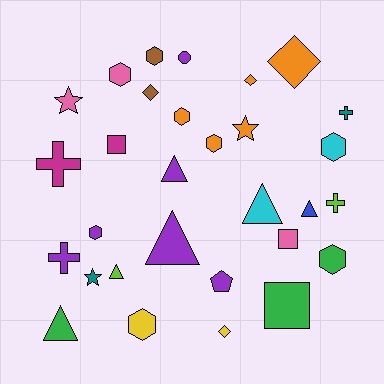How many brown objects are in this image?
There are 2 brown objects.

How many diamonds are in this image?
There are 4 diamonds.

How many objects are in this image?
There are 30 objects.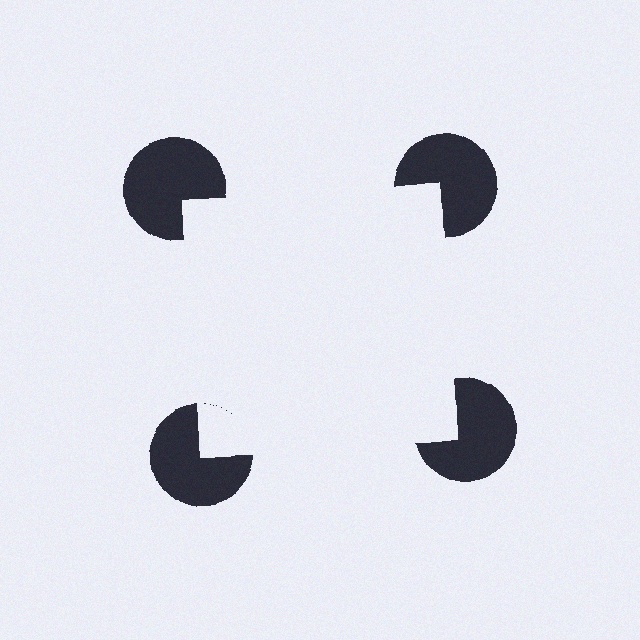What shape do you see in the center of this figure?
An illusory square — its edges are inferred from the aligned wedge cuts in the pac-man discs, not physically drawn.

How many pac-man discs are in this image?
There are 4 — one at each vertex of the illusory square.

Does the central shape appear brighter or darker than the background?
It typically appears slightly brighter than the background, even though no actual brightness change is drawn.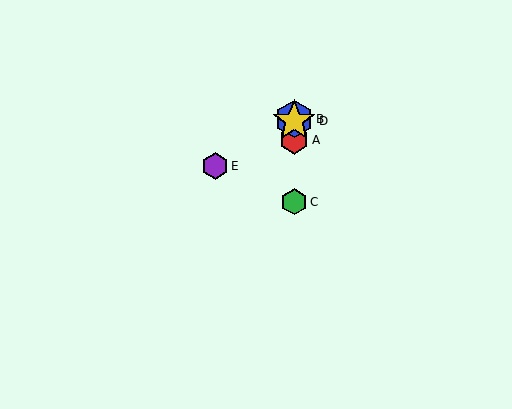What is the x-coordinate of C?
Object C is at x≈294.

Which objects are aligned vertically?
Objects A, B, C, D are aligned vertically.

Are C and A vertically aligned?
Yes, both are at x≈294.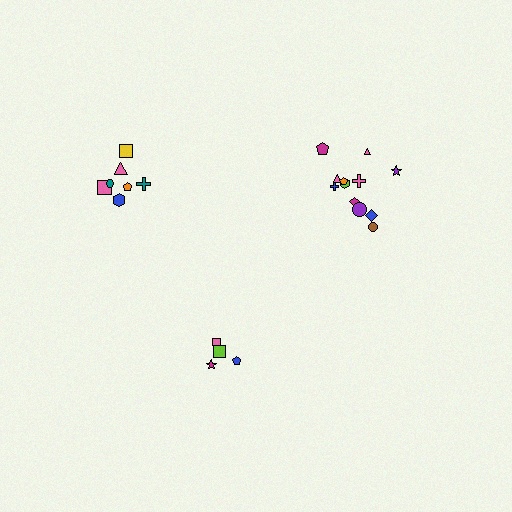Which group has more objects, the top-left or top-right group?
The top-right group.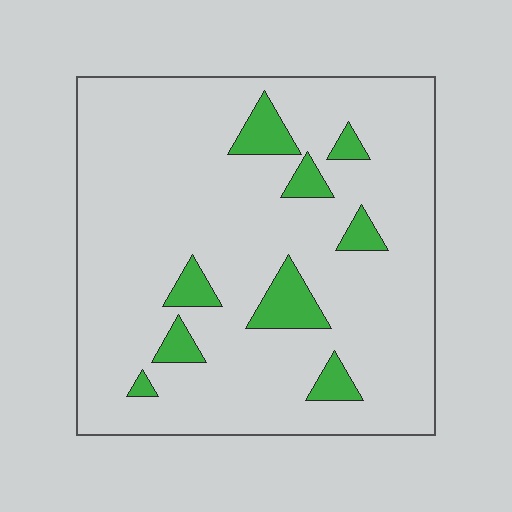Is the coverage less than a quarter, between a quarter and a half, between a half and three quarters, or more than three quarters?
Less than a quarter.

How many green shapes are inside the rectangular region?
9.